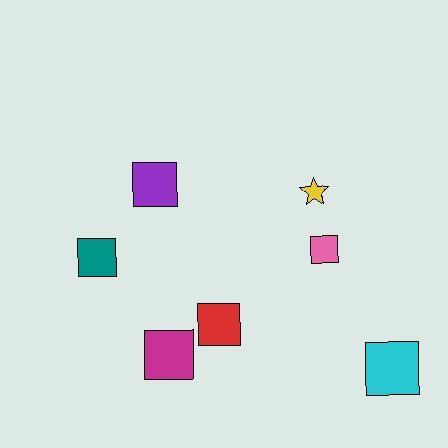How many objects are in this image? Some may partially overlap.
There are 7 objects.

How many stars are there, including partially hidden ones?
There is 1 star.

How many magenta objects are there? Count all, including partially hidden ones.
There is 1 magenta object.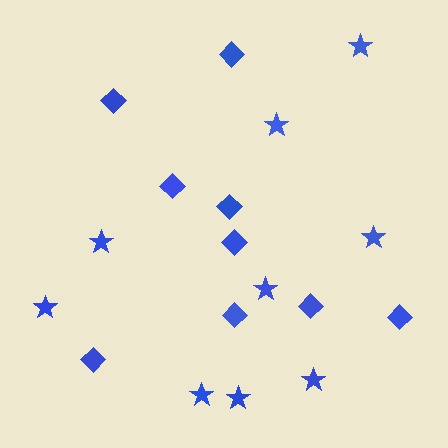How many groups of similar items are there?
There are 2 groups: one group of diamonds (9) and one group of stars (9).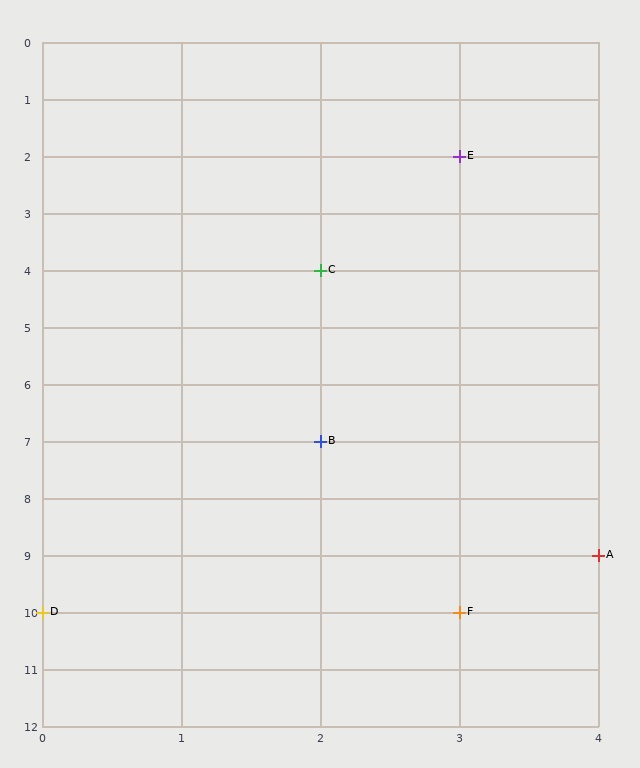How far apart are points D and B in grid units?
Points D and B are 2 columns and 3 rows apart (about 3.6 grid units diagonally).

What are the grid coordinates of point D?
Point D is at grid coordinates (0, 10).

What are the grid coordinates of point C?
Point C is at grid coordinates (2, 4).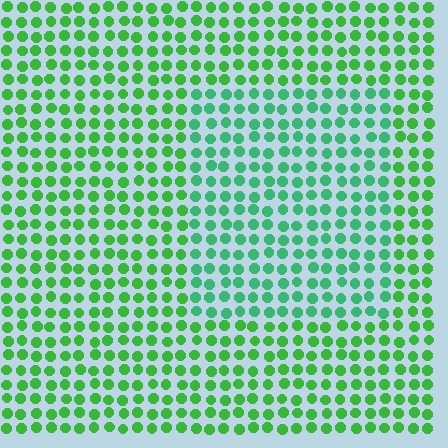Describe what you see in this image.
The image is filled with small green elements in a uniform arrangement. A rectangle-shaped region is visible where the elements are tinted to a slightly different hue, forming a subtle color boundary.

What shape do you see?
I see a rectangle.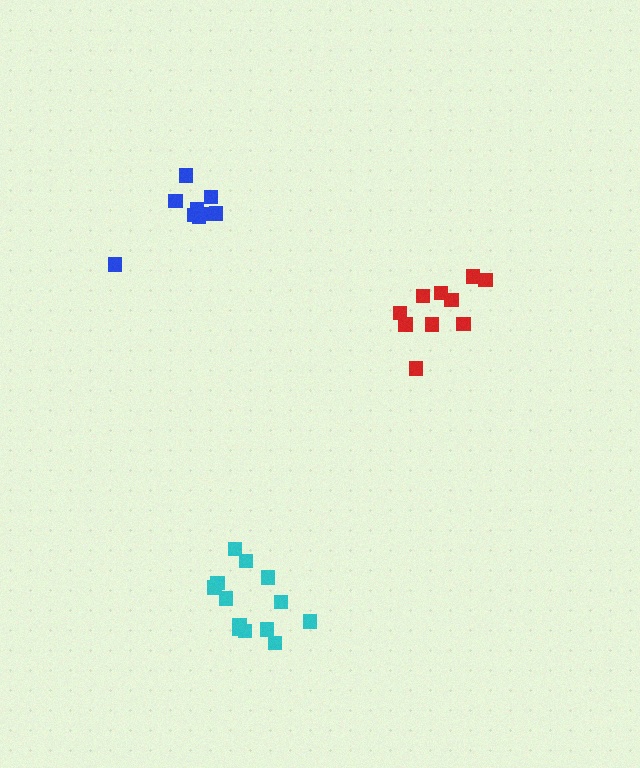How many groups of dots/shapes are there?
There are 3 groups.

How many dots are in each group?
Group 1: 9 dots, Group 2: 13 dots, Group 3: 10 dots (32 total).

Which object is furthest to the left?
The blue cluster is leftmost.